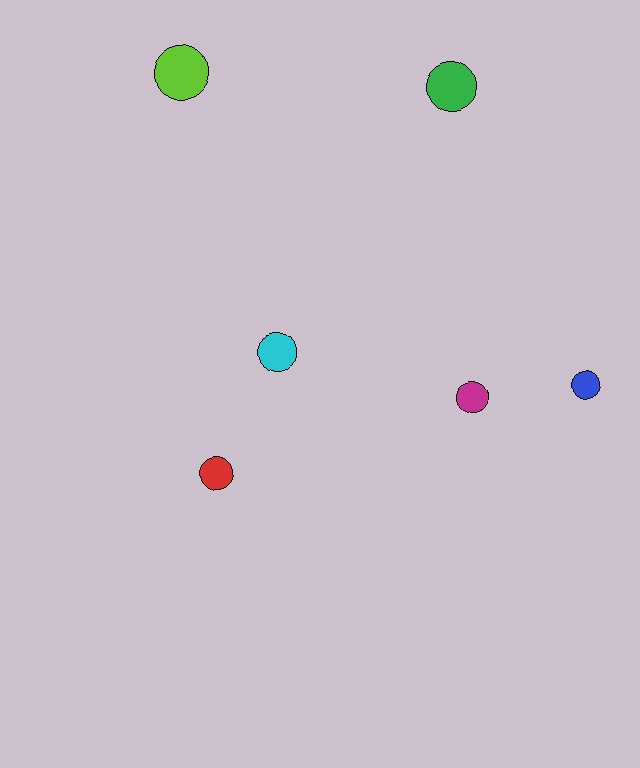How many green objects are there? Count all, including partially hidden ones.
There is 1 green object.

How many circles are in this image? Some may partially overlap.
There are 6 circles.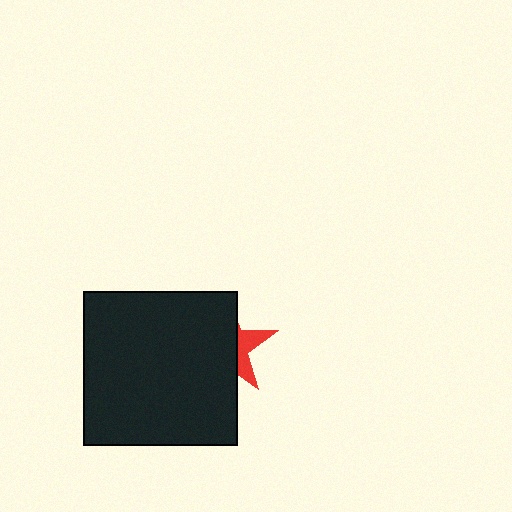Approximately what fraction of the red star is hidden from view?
Roughly 69% of the red star is hidden behind the black square.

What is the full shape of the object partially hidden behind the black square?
The partially hidden object is a red star.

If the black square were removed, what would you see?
You would see the complete red star.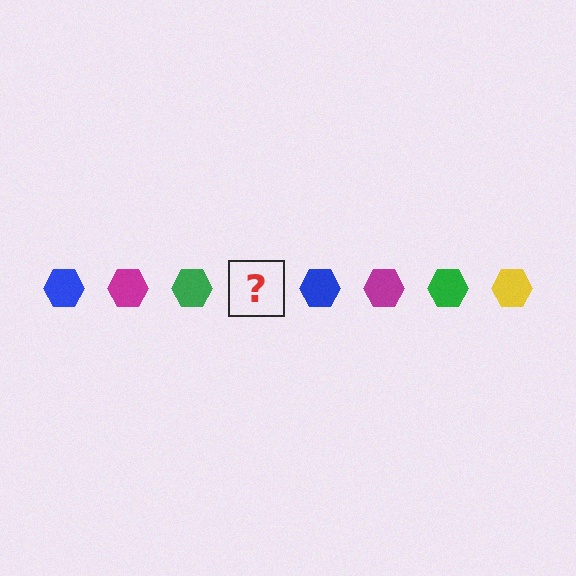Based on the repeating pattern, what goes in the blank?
The blank should be a yellow hexagon.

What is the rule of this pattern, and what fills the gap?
The rule is that the pattern cycles through blue, magenta, green, yellow hexagons. The gap should be filled with a yellow hexagon.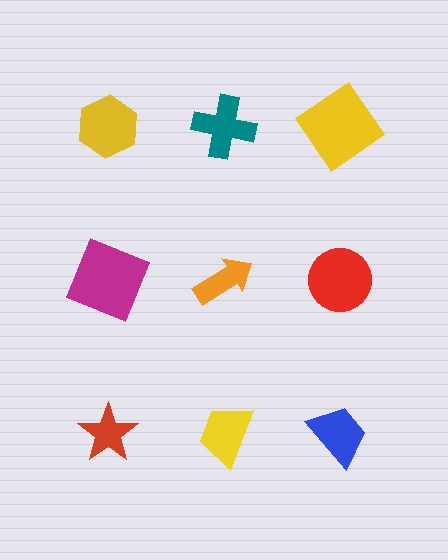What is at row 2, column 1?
A magenta square.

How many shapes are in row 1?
3 shapes.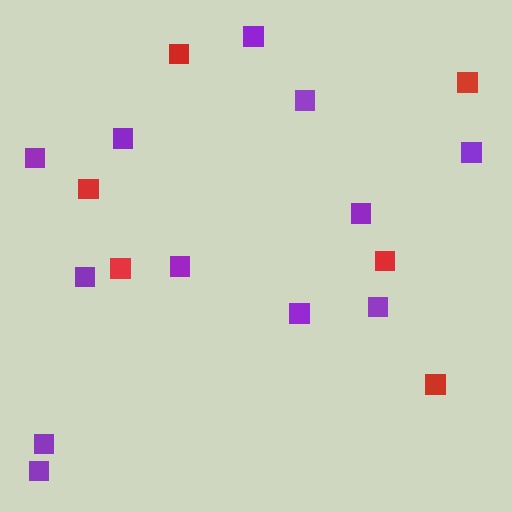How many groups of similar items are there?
There are 2 groups: one group of red squares (6) and one group of purple squares (12).